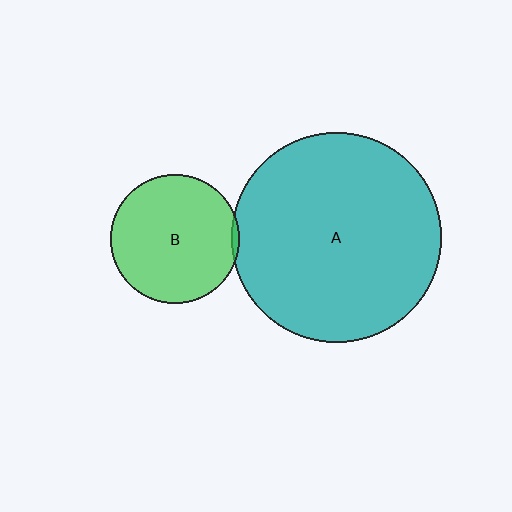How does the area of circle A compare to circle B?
Approximately 2.7 times.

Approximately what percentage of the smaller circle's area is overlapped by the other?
Approximately 5%.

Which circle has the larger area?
Circle A (teal).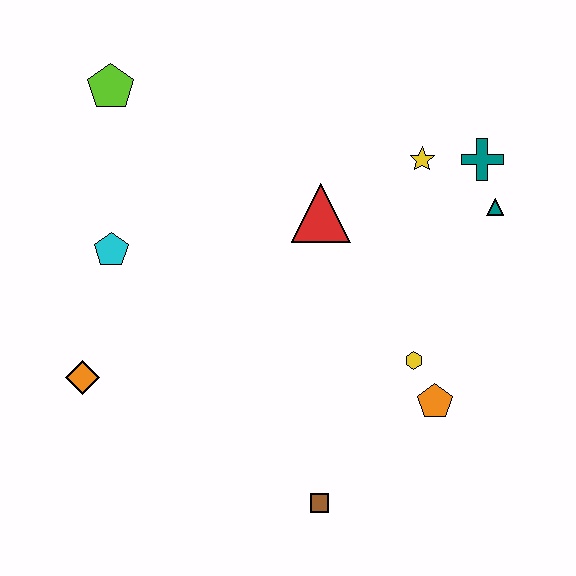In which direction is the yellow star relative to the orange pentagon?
The yellow star is above the orange pentagon.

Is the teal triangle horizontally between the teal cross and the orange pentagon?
No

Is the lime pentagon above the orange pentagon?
Yes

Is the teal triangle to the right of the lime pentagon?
Yes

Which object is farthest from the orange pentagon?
The lime pentagon is farthest from the orange pentagon.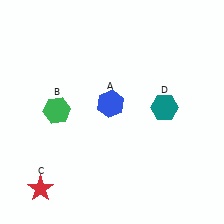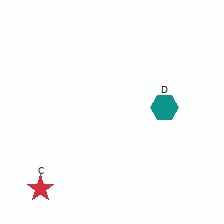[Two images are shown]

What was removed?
The blue hexagon (A), the green hexagon (B) were removed in Image 2.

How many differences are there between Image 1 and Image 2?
There are 2 differences between the two images.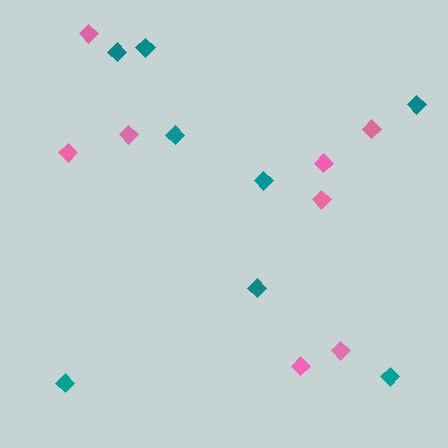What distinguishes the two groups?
There are 2 groups: one group of teal diamonds (8) and one group of pink diamonds (8).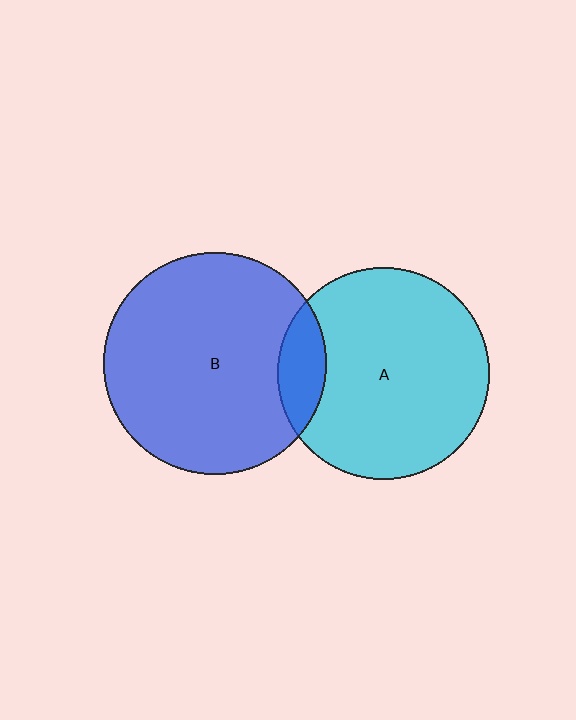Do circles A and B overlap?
Yes.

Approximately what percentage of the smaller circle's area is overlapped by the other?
Approximately 15%.